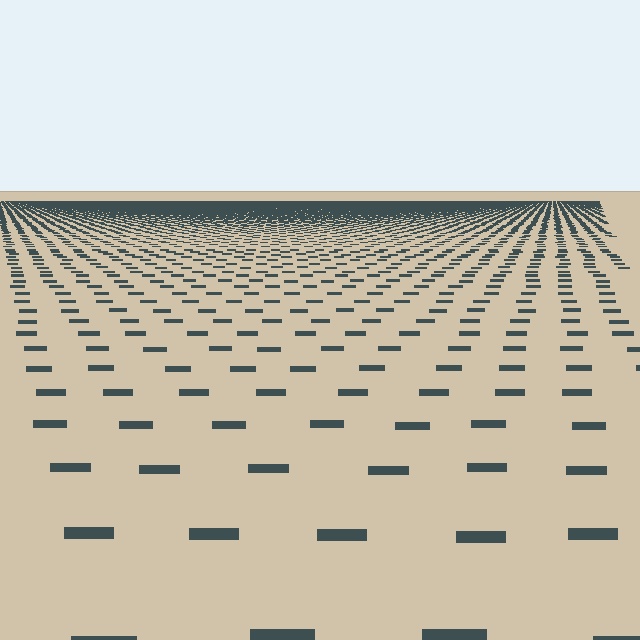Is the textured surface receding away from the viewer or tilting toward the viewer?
The surface is receding away from the viewer. Texture elements get smaller and denser toward the top.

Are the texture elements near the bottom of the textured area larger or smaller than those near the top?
Larger. Near the bottom, elements are closer to the viewer and appear at a bigger on-screen size.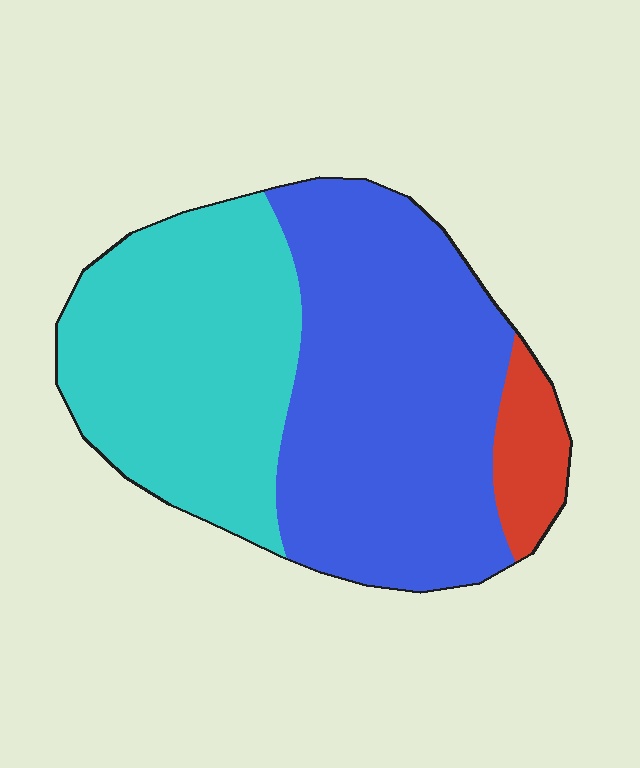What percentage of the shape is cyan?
Cyan covers around 40% of the shape.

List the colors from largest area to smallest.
From largest to smallest: blue, cyan, red.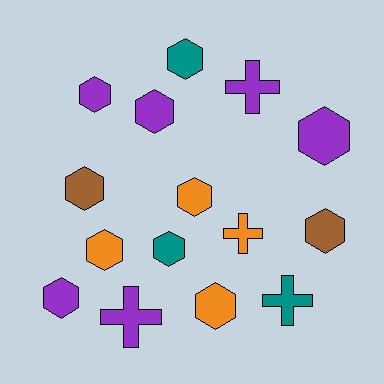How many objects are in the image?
There are 15 objects.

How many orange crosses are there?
There is 1 orange cross.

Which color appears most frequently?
Purple, with 6 objects.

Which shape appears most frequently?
Hexagon, with 11 objects.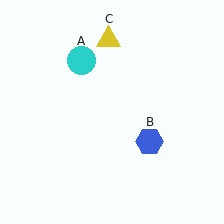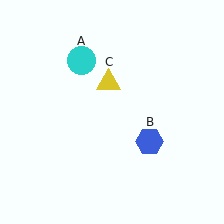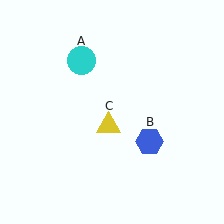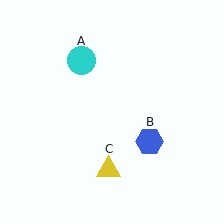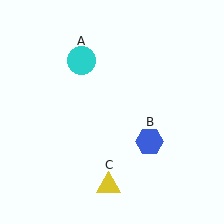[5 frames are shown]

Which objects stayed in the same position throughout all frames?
Cyan circle (object A) and blue hexagon (object B) remained stationary.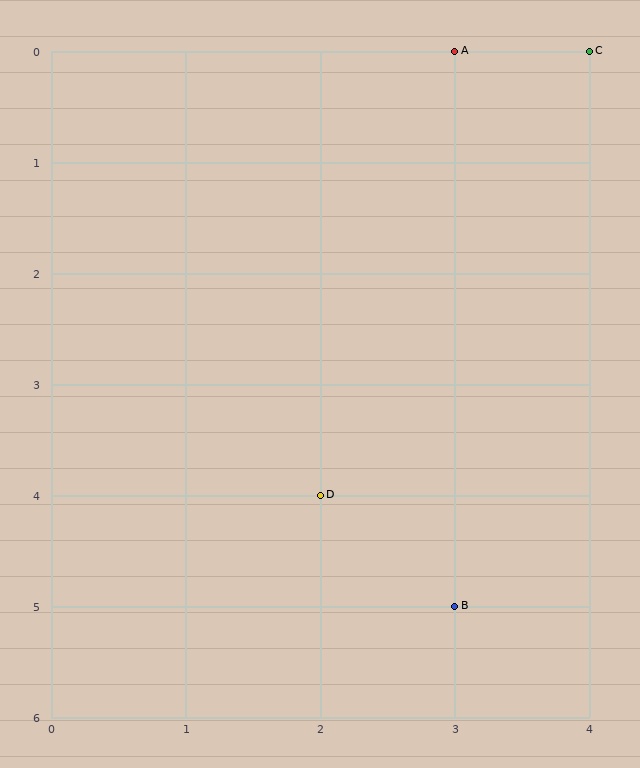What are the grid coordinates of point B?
Point B is at grid coordinates (3, 5).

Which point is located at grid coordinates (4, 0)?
Point C is at (4, 0).